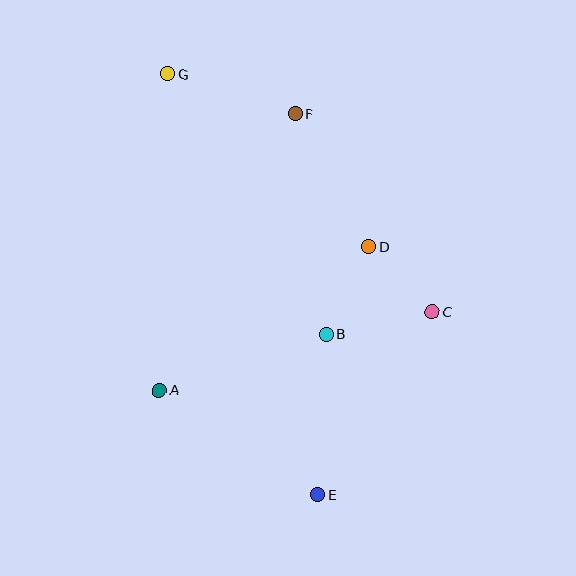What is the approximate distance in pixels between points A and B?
The distance between A and B is approximately 176 pixels.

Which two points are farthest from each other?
Points E and G are farthest from each other.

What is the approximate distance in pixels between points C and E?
The distance between C and E is approximately 216 pixels.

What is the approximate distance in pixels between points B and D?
The distance between B and D is approximately 97 pixels.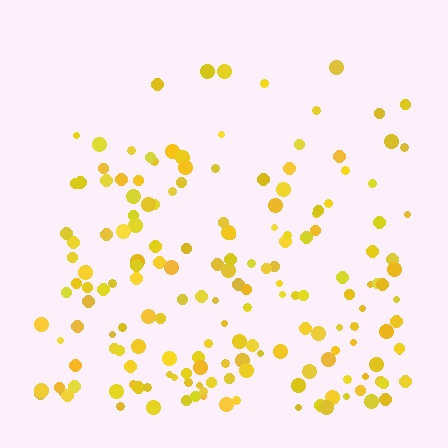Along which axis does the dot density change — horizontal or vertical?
Vertical.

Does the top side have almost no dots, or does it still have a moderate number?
Still a moderate number, just noticeably fewer than the bottom.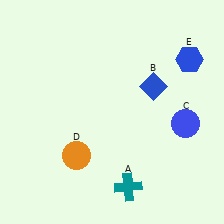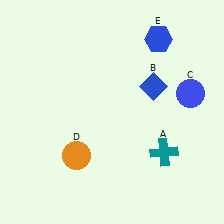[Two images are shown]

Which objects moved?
The objects that moved are: the teal cross (A), the blue circle (C), the blue hexagon (E).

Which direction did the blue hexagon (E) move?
The blue hexagon (E) moved left.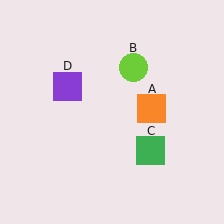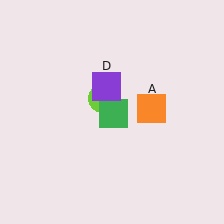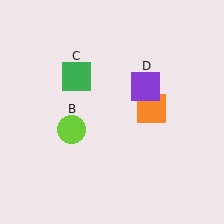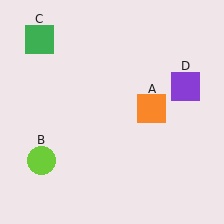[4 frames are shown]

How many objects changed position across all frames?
3 objects changed position: lime circle (object B), green square (object C), purple square (object D).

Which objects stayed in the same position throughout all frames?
Orange square (object A) remained stationary.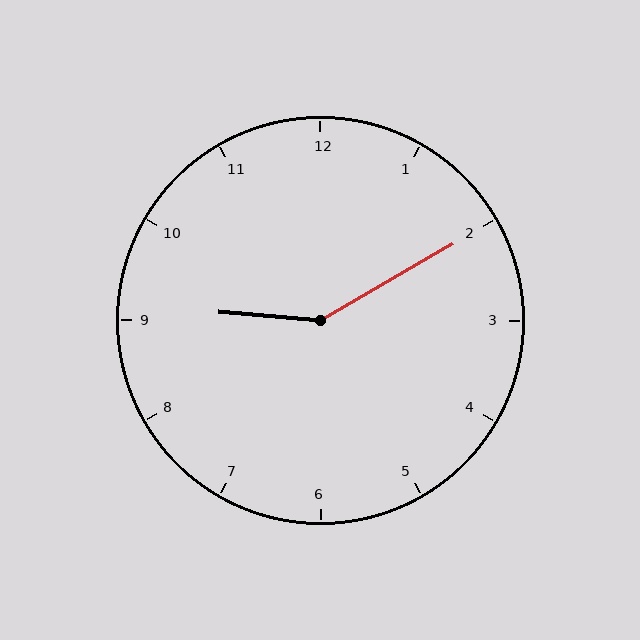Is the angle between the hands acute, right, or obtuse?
It is obtuse.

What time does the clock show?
9:10.